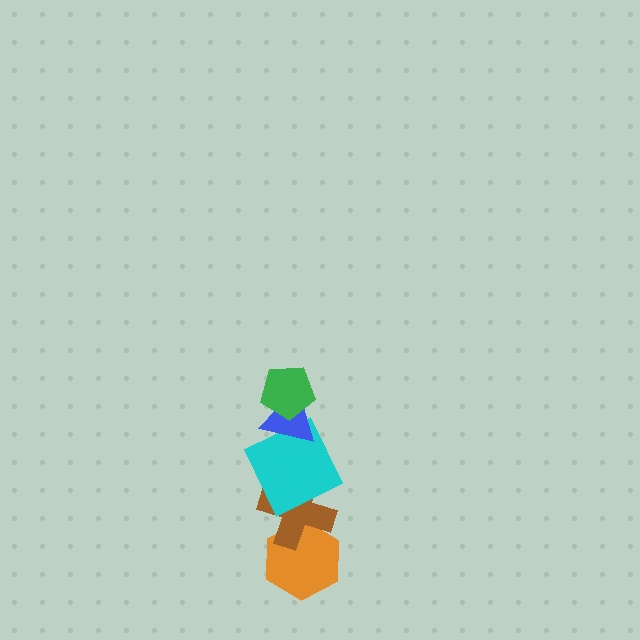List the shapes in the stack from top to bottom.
From top to bottom: the green pentagon, the blue triangle, the cyan square, the brown cross, the orange hexagon.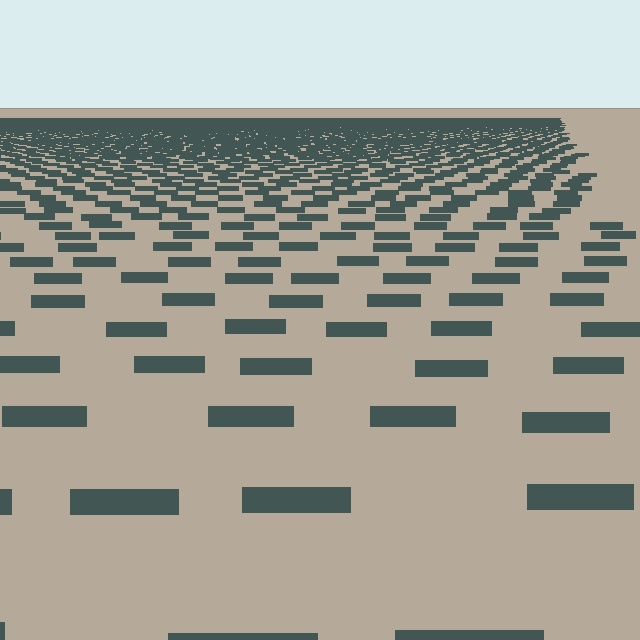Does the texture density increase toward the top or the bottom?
Density increases toward the top.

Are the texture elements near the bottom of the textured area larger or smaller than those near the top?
Larger. Near the bottom, elements are closer to the viewer and appear at a bigger on-screen size.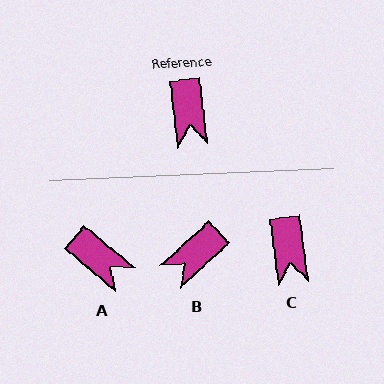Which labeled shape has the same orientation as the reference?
C.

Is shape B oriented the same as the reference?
No, it is off by about 54 degrees.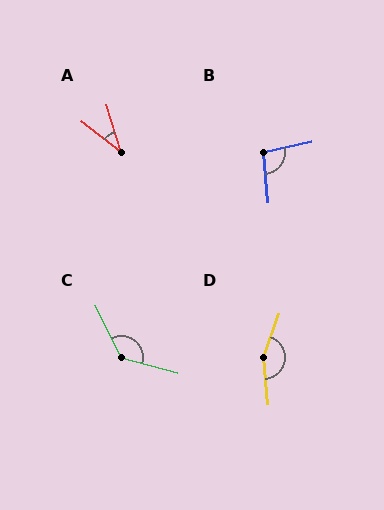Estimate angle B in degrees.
Approximately 98 degrees.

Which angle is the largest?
D, at approximately 155 degrees.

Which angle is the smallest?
A, at approximately 35 degrees.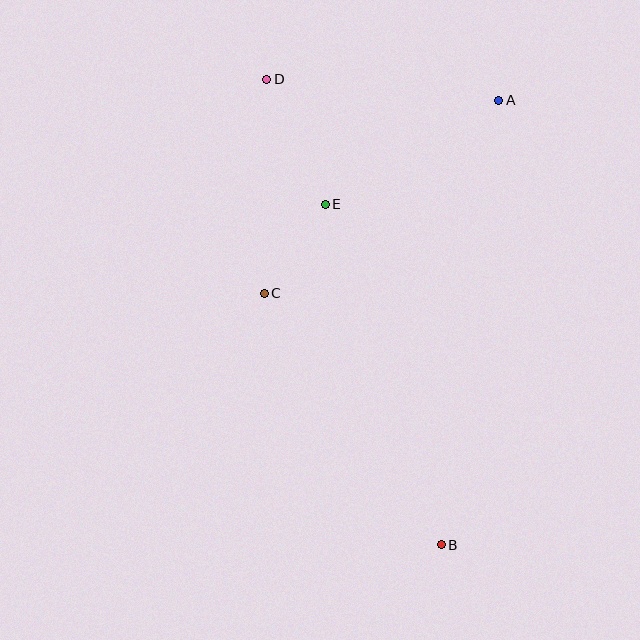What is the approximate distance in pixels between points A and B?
The distance between A and B is approximately 449 pixels.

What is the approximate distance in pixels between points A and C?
The distance between A and C is approximately 304 pixels.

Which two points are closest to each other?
Points C and E are closest to each other.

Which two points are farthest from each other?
Points B and D are farthest from each other.